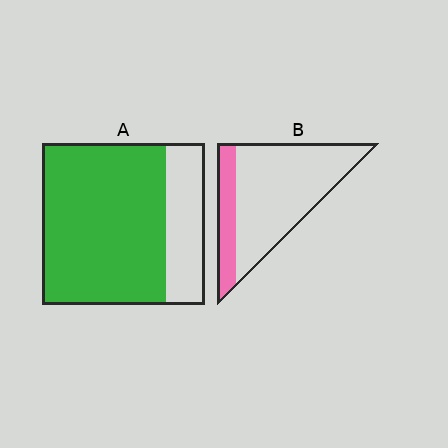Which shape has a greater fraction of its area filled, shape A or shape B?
Shape A.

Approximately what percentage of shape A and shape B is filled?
A is approximately 75% and B is approximately 20%.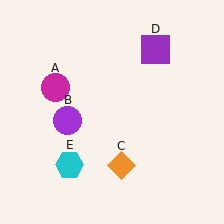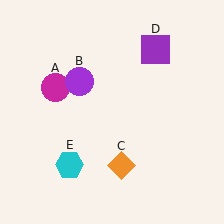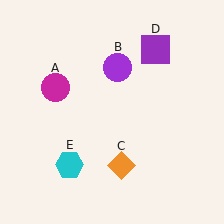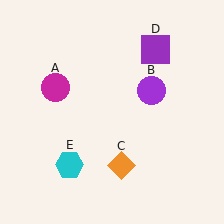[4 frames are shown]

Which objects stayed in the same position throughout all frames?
Magenta circle (object A) and orange diamond (object C) and purple square (object D) and cyan hexagon (object E) remained stationary.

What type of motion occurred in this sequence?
The purple circle (object B) rotated clockwise around the center of the scene.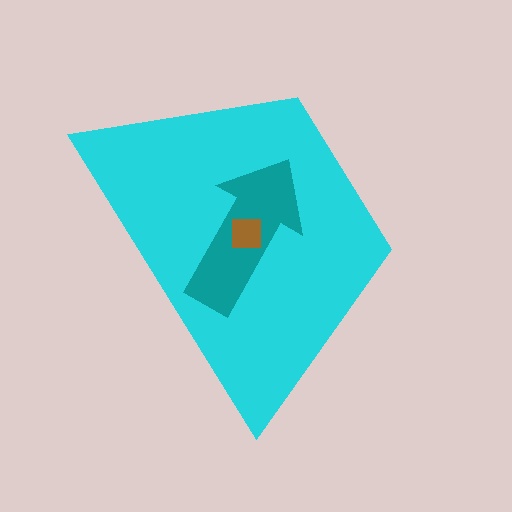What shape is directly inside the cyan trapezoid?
The teal arrow.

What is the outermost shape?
The cyan trapezoid.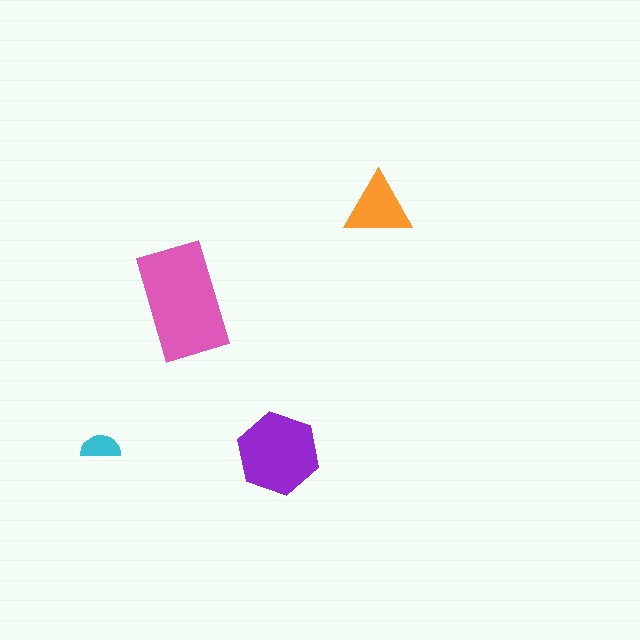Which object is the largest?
The pink rectangle.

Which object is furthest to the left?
The cyan semicircle is leftmost.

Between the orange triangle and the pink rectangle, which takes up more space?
The pink rectangle.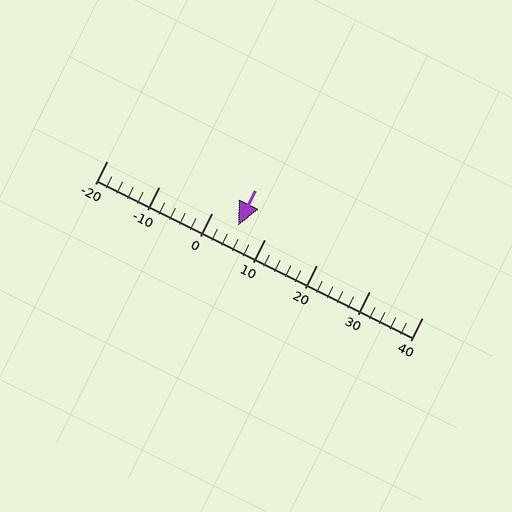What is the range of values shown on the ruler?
The ruler shows values from -20 to 40.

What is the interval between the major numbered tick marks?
The major tick marks are spaced 10 units apart.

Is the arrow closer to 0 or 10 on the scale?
The arrow is closer to 0.